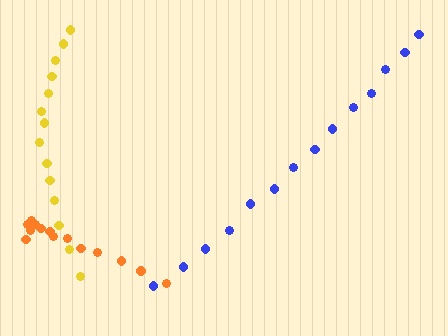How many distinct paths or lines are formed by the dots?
There are 3 distinct paths.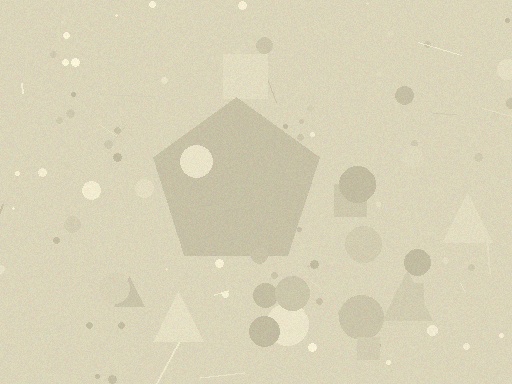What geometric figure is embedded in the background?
A pentagon is embedded in the background.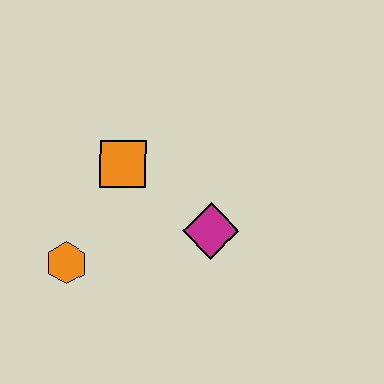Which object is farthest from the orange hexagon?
The magenta diamond is farthest from the orange hexagon.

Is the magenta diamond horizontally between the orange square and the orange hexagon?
No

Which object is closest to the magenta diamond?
The orange square is closest to the magenta diamond.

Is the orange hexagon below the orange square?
Yes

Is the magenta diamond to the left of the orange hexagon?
No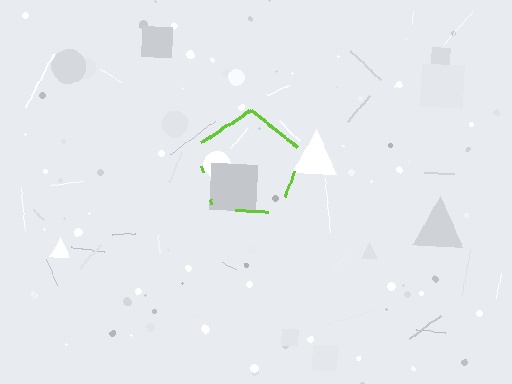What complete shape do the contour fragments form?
The contour fragments form a pentagon.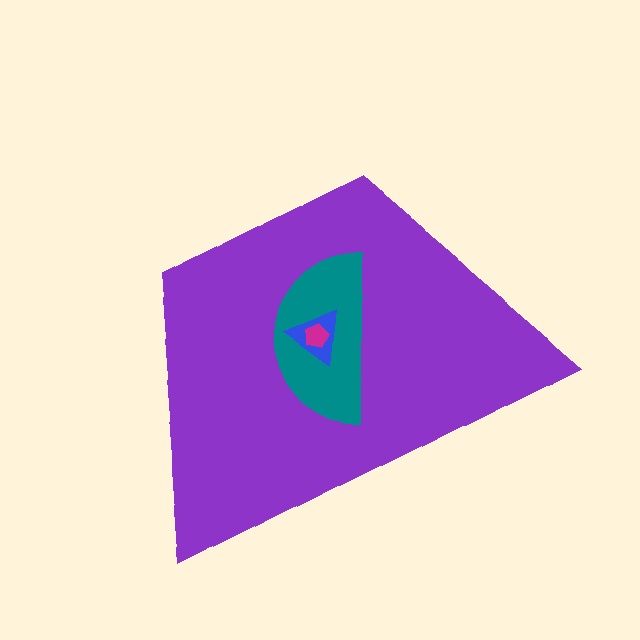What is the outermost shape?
The purple trapezoid.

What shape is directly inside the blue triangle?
The magenta pentagon.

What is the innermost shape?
The magenta pentagon.